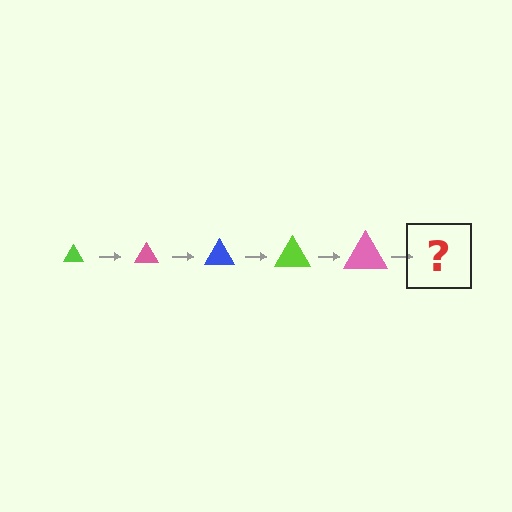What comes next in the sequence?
The next element should be a blue triangle, larger than the previous one.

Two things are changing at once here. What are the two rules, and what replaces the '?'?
The two rules are that the triangle grows larger each step and the color cycles through lime, pink, and blue. The '?' should be a blue triangle, larger than the previous one.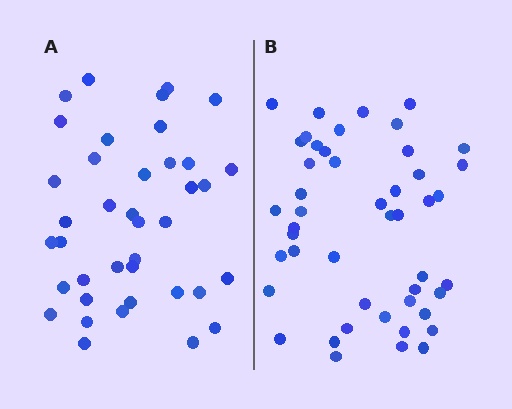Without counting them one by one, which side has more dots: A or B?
Region B (the right region) has more dots.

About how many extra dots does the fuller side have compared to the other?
Region B has roughly 8 or so more dots than region A.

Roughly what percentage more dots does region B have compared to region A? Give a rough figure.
About 20% more.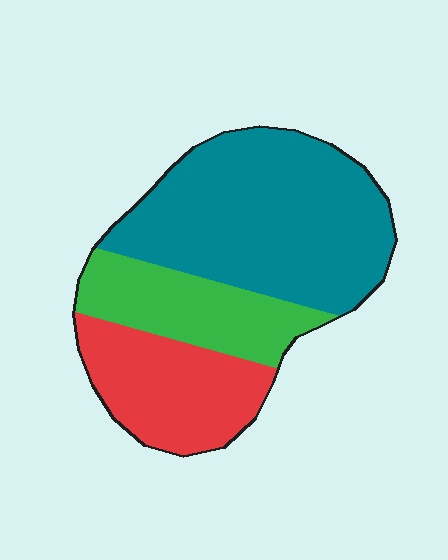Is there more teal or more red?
Teal.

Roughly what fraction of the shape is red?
Red takes up about one quarter (1/4) of the shape.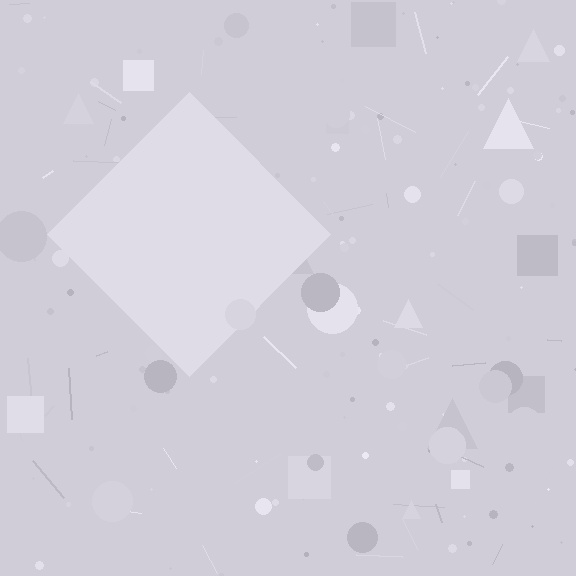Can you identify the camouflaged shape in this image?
The camouflaged shape is a diamond.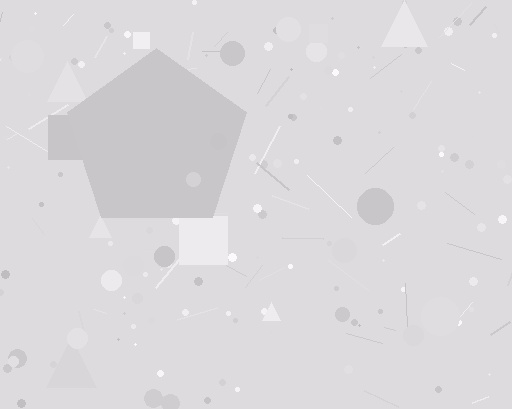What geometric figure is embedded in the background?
A pentagon is embedded in the background.